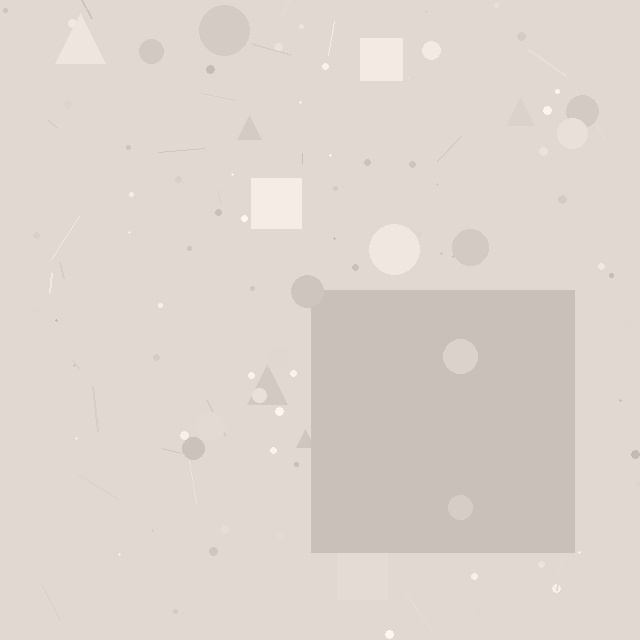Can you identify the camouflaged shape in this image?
The camouflaged shape is a square.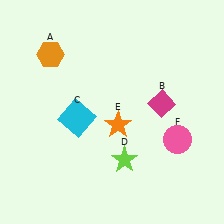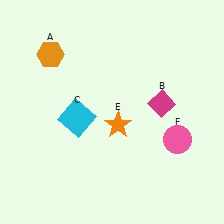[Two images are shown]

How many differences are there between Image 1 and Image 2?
There is 1 difference between the two images.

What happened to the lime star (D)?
The lime star (D) was removed in Image 2. It was in the bottom-right area of Image 1.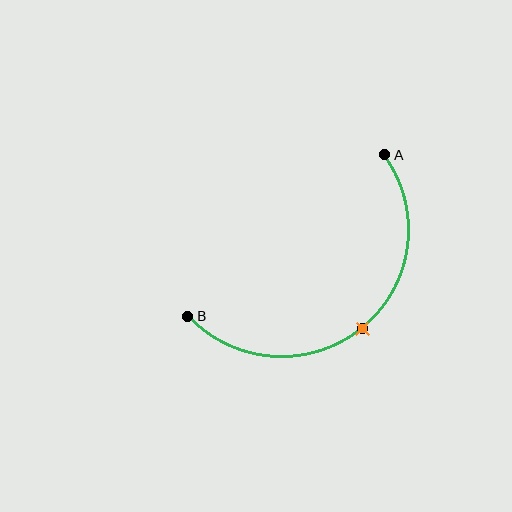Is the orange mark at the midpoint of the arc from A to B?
Yes. The orange mark lies on the arc at equal arc-length from both A and B — it is the arc midpoint.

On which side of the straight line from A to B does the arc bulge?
The arc bulges below and to the right of the straight line connecting A and B.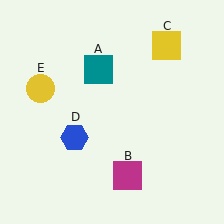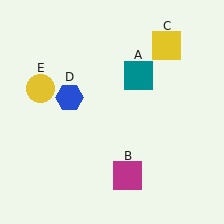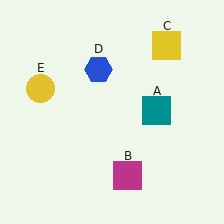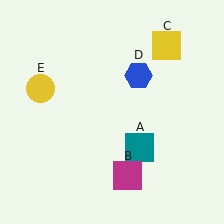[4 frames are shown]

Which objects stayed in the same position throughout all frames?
Magenta square (object B) and yellow square (object C) and yellow circle (object E) remained stationary.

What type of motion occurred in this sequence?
The teal square (object A), blue hexagon (object D) rotated clockwise around the center of the scene.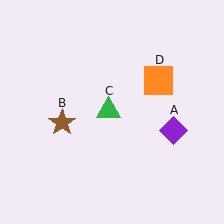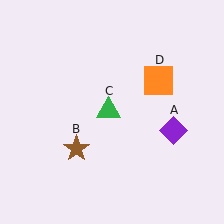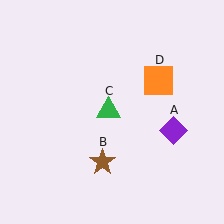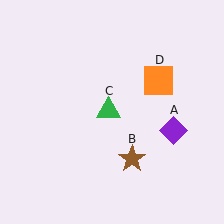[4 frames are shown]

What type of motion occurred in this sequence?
The brown star (object B) rotated counterclockwise around the center of the scene.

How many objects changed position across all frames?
1 object changed position: brown star (object B).